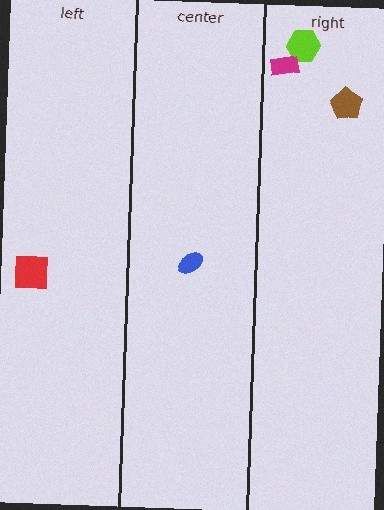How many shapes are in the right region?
3.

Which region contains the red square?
The left region.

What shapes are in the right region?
The lime hexagon, the brown pentagon, the magenta rectangle.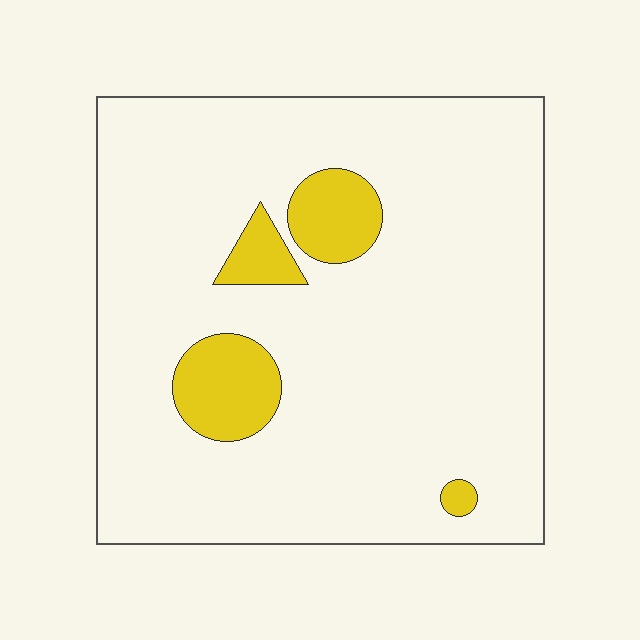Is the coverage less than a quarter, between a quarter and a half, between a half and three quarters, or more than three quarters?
Less than a quarter.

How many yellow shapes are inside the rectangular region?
4.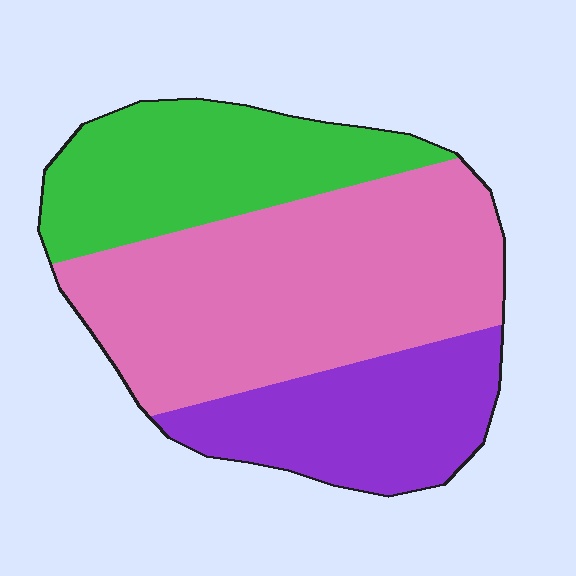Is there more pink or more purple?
Pink.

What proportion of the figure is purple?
Purple covers 24% of the figure.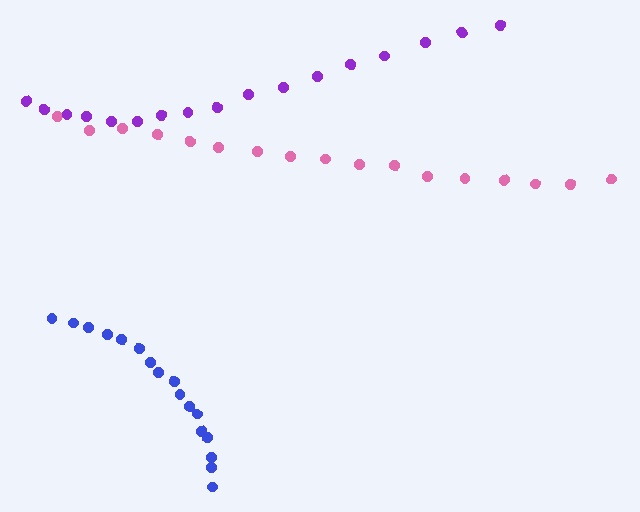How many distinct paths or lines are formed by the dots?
There are 3 distinct paths.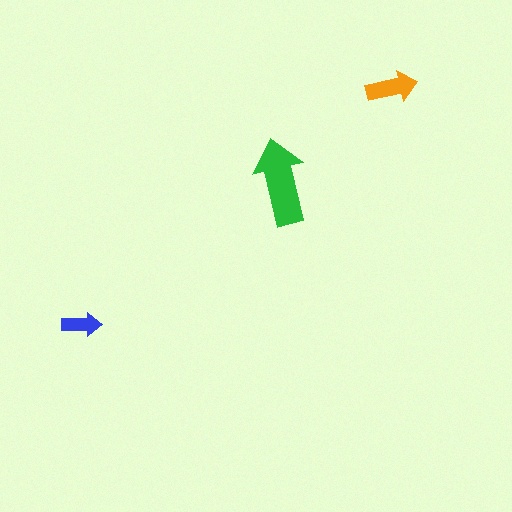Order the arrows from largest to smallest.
the green one, the orange one, the blue one.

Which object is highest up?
The orange arrow is topmost.